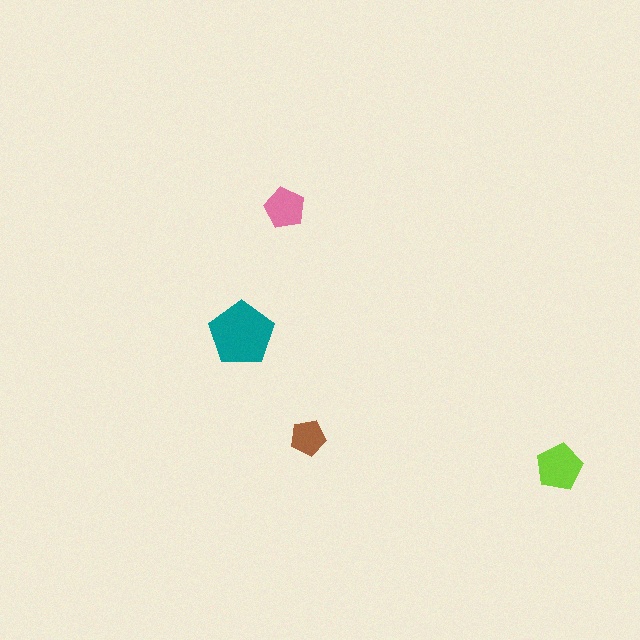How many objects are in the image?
There are 4 objects in the image.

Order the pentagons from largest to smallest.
the teal one, the lime one, the pink one, the brown one.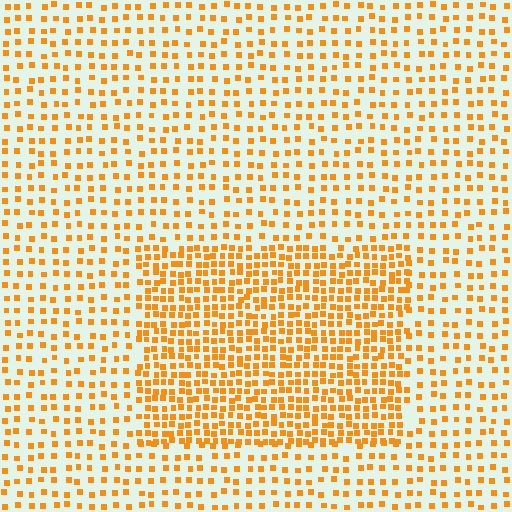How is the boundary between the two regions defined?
The boundary is defined by a change in element density (approximately 2.1x ratio). All elements are the same color, size, and shape.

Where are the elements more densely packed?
The elements are more densely packed inside the rectangle boundary.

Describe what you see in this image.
The image contains small orange elements arranged at two different densities. A rectangle-shaped region is visible where the elements are more densely packed than the surrounding area.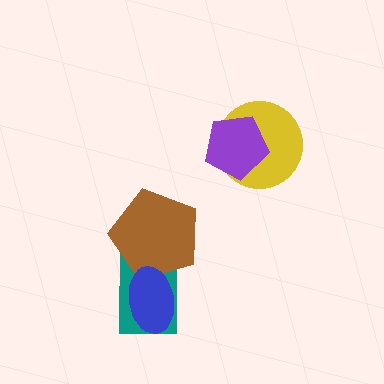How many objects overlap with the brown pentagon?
2 objects overlap with the brown pentagon.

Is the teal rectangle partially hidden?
Yes, it is partially covered by another shape.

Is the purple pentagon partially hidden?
No, no other shape covers it.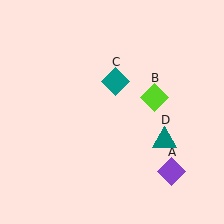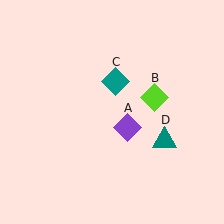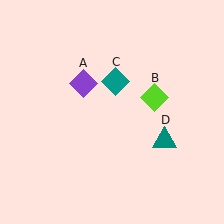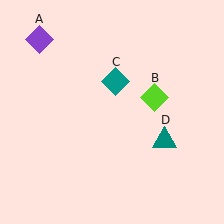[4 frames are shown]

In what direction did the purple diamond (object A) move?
The purple diamond (object A) moved up and to the left.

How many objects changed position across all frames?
1 object changed position: purple diamond (object A).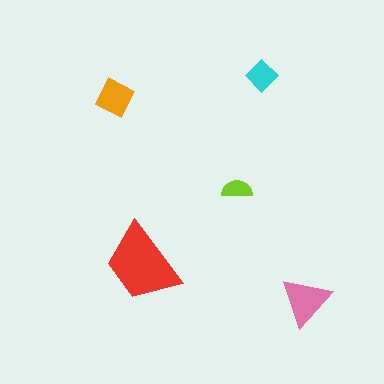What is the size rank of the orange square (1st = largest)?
3rd.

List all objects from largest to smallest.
The red trapezoid, the pink triangle, the orange square, the cyan diamond, the lime semicircle.